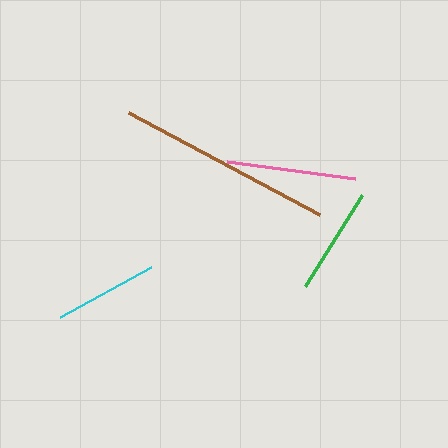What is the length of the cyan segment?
The cyan segment is approximately 104 pixels long.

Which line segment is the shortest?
The cyan line is the shortest at approximately 104 pixels.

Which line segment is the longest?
The brown line is the longest at approximately 216 pixels.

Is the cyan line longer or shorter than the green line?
The green line is longer than the cyan line.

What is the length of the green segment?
The green segment is approximately 107 pixels long.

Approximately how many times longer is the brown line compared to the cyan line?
The brown line is approximately 2.1 times the length of the cyan line.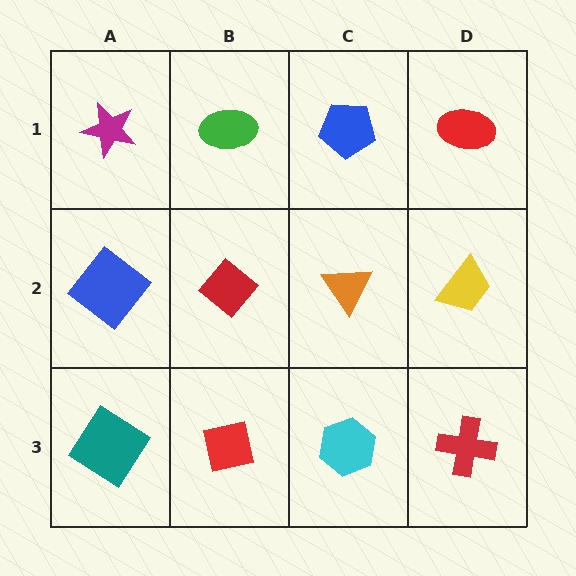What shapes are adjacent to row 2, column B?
A green ellipse (row 1, column B), a red square (row 3, column B), a blue diamond (row 2, column A), an orange triangle (row 2, column C).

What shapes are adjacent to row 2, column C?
A blue pentagon (row 1, column C), a cyan hexagon (row 3, column C), a red diamond (row 2, column B), a yellow trapezoid (row 2, column D).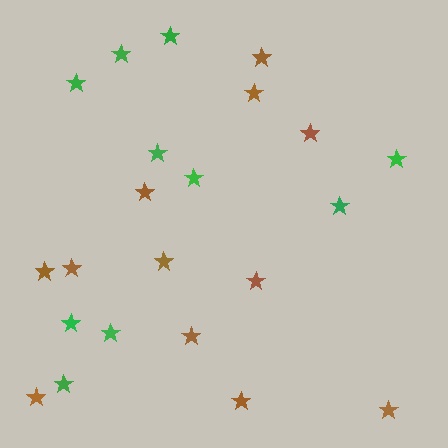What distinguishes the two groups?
There are 2 groups: one group of green stars (10) and one group of brown stars (12).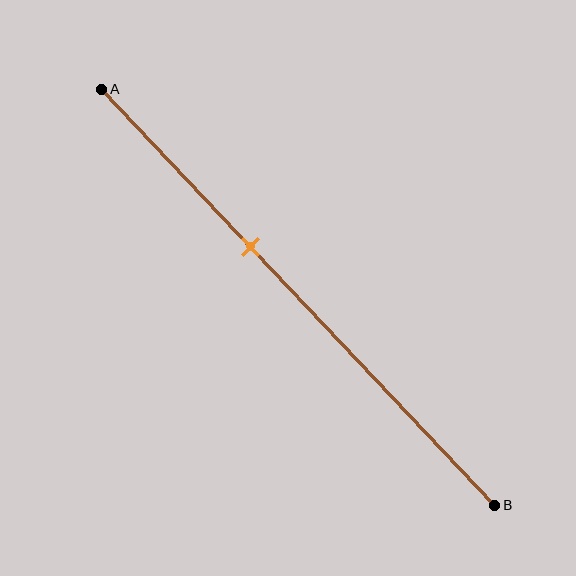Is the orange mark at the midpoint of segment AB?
No, the mark is at about 40% from A, not at the 50% midpoint.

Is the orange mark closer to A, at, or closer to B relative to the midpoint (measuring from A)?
The orange mark is closer to point A than the midpoint of segment AB.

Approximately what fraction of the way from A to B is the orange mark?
The orange mark is approximately 40% of the way from A to B.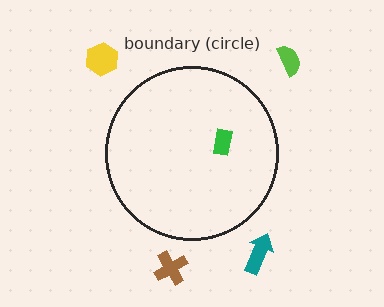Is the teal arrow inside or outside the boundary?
Outside.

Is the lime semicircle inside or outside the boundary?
Outside.